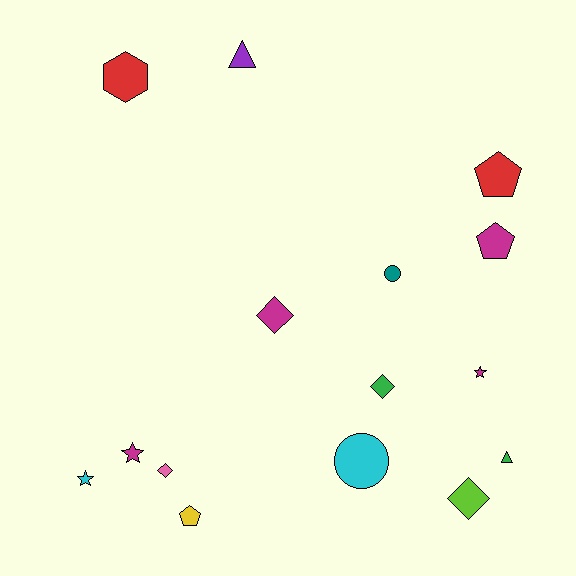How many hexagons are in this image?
There is 1 hexagon.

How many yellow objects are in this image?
There is 1 yellow object.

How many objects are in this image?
There are 15 objects.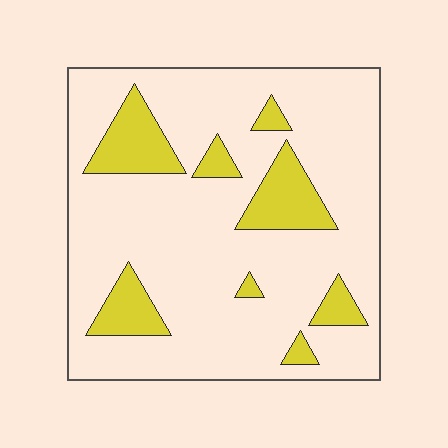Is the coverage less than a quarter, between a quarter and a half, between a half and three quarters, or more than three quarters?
Less than a quarter.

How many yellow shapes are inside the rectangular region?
8.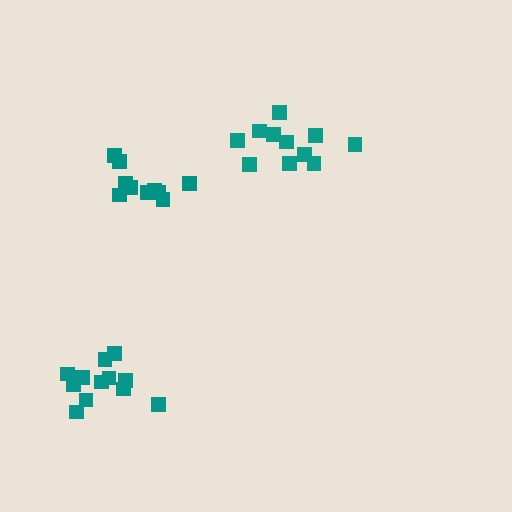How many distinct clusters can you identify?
There are 3 distinct clusters.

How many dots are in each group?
Group 1: 11 dots, Group 2: 10 dots, Group 3: 12 dots (33 total).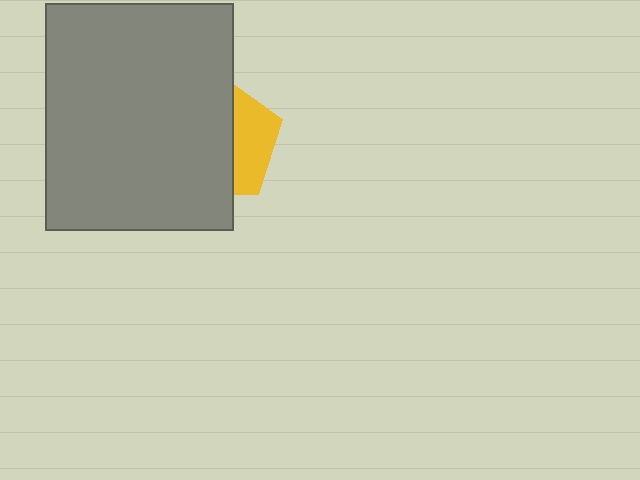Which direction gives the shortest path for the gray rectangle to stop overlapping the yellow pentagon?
Moving left gives the shortest separation.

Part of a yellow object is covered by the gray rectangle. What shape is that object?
It is a pentagon.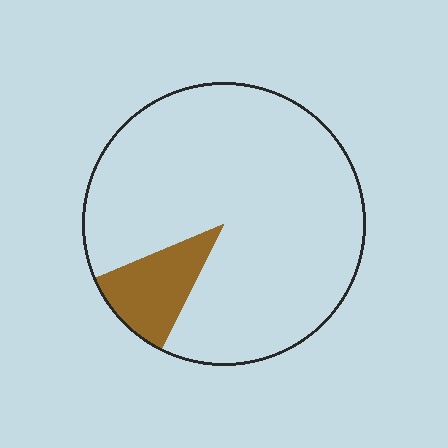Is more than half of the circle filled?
No.